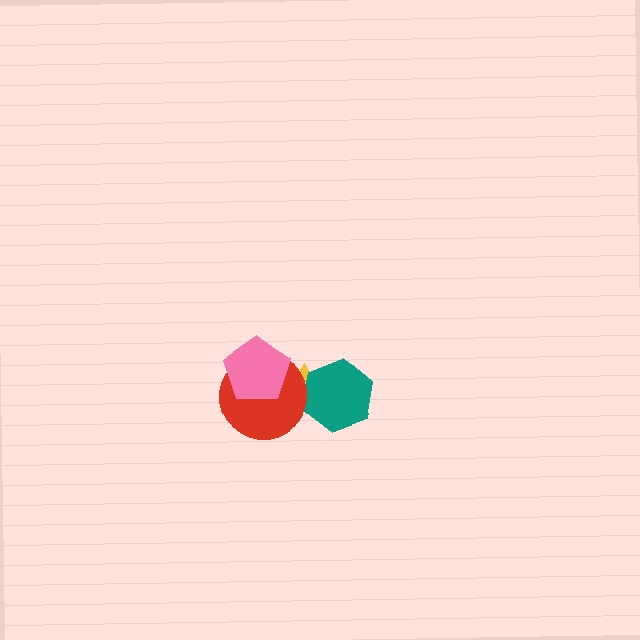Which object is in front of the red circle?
The pink pentagon is in front of the red circle.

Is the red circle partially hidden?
Yes, it is partially covered by another shape.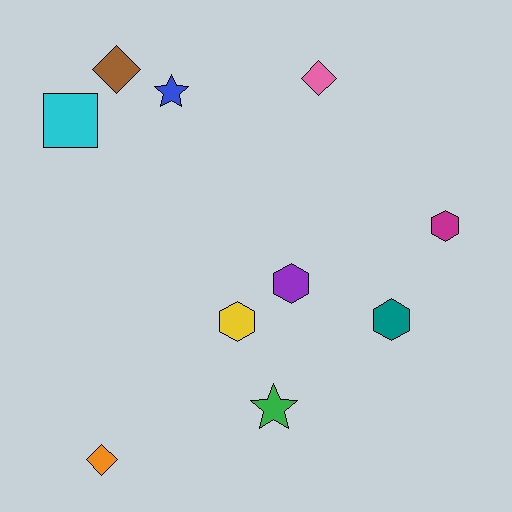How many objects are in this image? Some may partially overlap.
There are 10 objects.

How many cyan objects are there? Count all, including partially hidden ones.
There is 1 cyan object.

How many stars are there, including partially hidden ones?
There are 2 stars.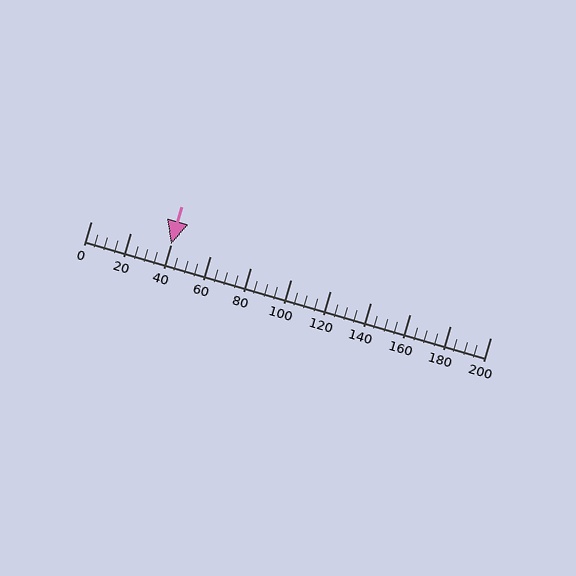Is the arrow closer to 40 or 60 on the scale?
The arrow is closer to 40.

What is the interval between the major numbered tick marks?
The major tick marks are spaced 20 units apart.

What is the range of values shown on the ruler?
The ruler shows values from 0 to 200.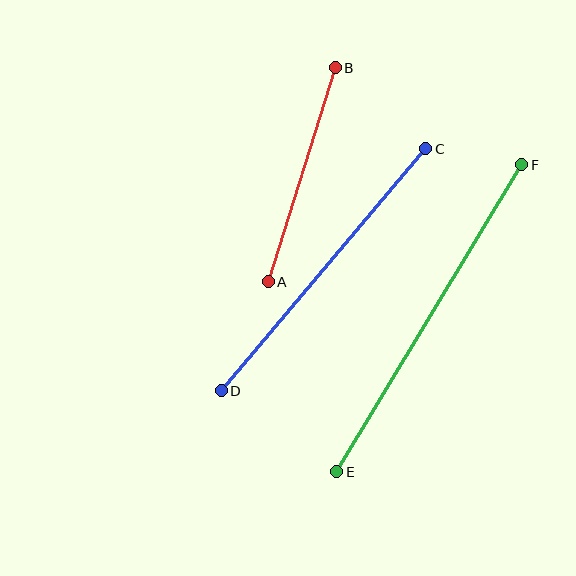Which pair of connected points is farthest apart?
Points E and F are farthest apart.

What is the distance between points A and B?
The distance is approximately 224 pixels.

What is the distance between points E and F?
The distance is approximately 358 pixels.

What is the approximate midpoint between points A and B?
The midpoint is at approximately (302, 175) pixels.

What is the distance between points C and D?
The distance is approximately 317 pixels.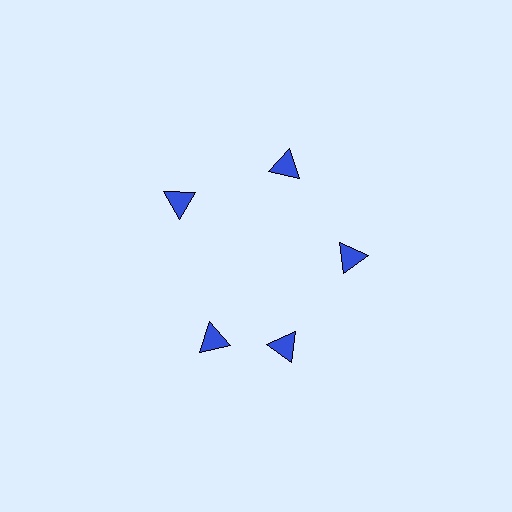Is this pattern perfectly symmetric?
No. The 5 blue triangles are arranged in a ring, but one element near the 8 o'clock position is rotated out of alignment along the ring, breaking the 5-fold rotational symmetry.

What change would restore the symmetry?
The symmetry would be restored by rotating it back into even spacing with its neighbors so that all 5 triangles sit at equal angles and equal distance from the center.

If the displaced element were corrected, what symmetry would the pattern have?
It would have 5-fold rotational symmetry — the pattern would map onto itself every 72 degrees.